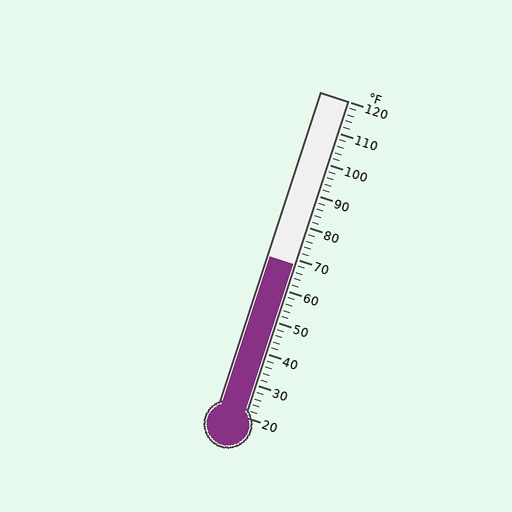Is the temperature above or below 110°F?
The temperature is below 110°F.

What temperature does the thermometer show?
The thermometer shows approximately 68°F.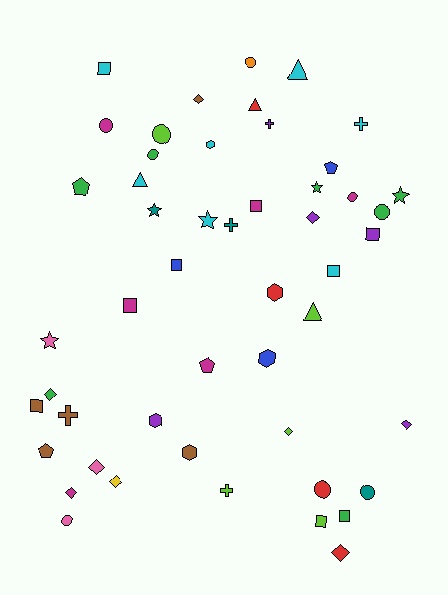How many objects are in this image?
There are 50 objects.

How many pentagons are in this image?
There are 4 pentagons.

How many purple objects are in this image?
There are 5 purple objects.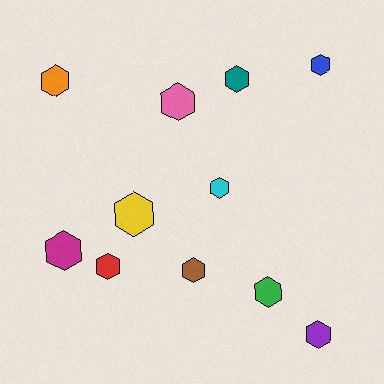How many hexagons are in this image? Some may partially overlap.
There are 11 hexagons.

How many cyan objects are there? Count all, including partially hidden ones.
There is 1 cyan object.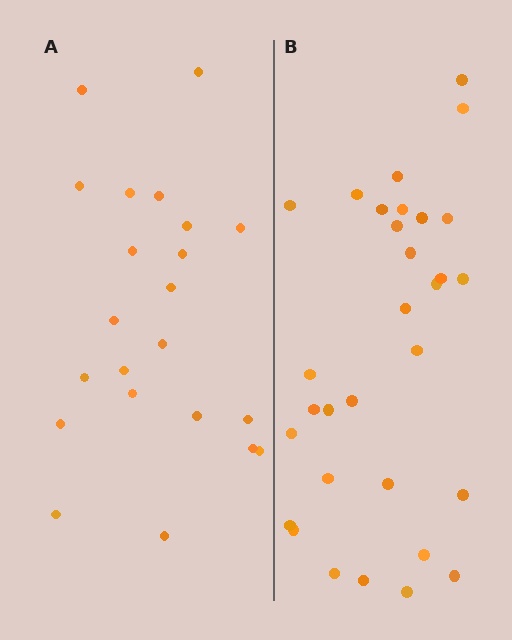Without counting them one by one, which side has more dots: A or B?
Region B (the right region) has more dots.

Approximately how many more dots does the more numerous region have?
Region B has roughly 8 or so more dots than region A.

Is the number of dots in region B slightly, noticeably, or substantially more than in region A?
Region B has noticeably more, but not dramatically so. The ratio is roughly 1.4 to 1.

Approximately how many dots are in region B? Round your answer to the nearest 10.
About 30 dots. (The exact count is 31, which rounds to 30.)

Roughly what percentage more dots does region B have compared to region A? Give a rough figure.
About 40% more.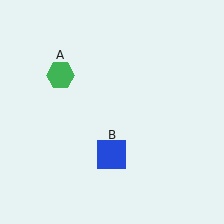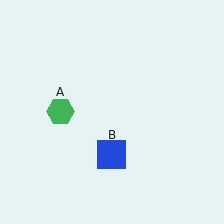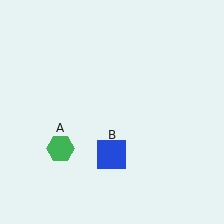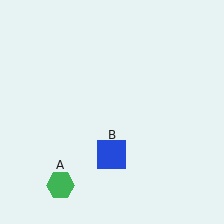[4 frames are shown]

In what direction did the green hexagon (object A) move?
The green hexagon (object A) moved down.